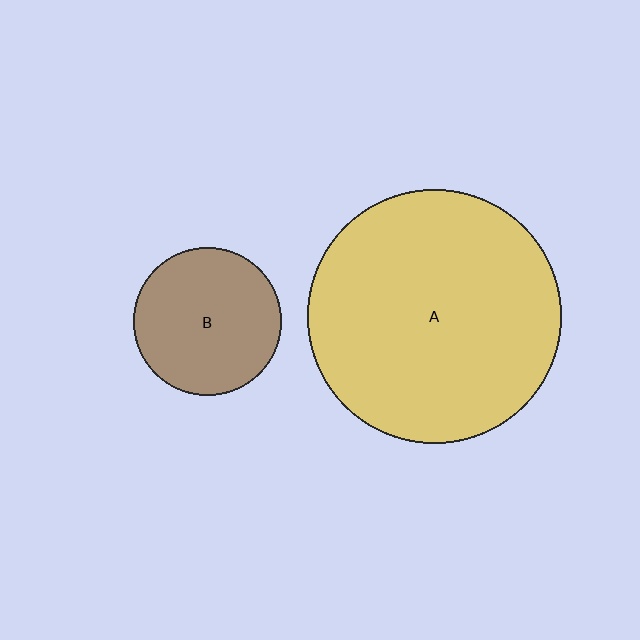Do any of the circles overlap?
No, none of the circles overlap.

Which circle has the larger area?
Circle A (yellow).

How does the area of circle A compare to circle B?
Approximately 3.0 times.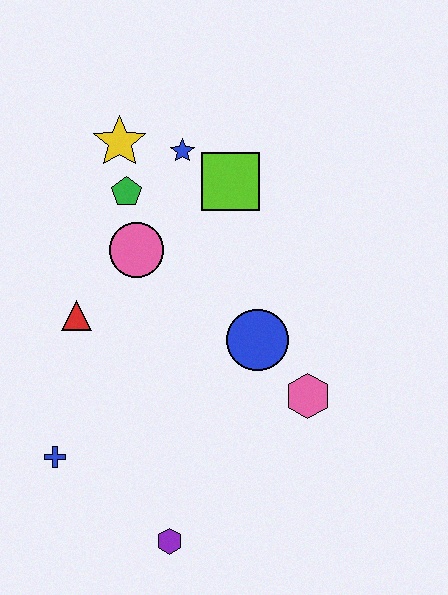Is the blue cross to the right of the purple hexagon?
No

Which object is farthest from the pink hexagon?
The yellow star is farthest from the pink hexagon.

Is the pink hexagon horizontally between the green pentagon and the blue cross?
No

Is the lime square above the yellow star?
No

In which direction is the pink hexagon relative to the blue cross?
The pink hexagon is to the right of the blue cross.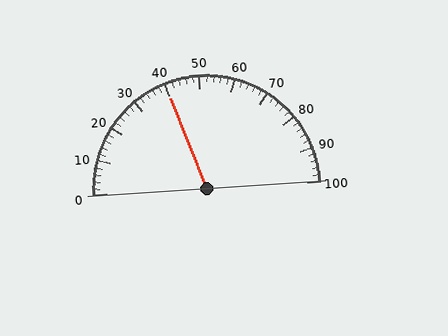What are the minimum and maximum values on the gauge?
The gauge ranges from 0 to 100.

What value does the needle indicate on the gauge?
The needle indicates approximately 40.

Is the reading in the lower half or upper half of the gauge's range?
The reading is in the lower half of the range (0 to 100).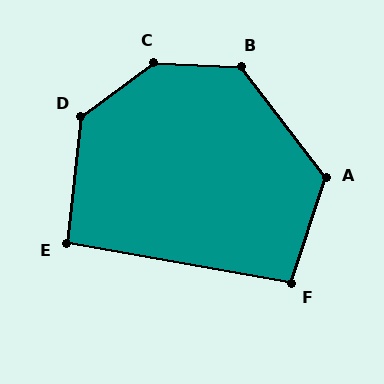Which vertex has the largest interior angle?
C, at approximately 141 degrees.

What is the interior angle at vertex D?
Approximately 132 degrees (obtuse).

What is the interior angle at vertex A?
Approximately 125 degrees (obtuse).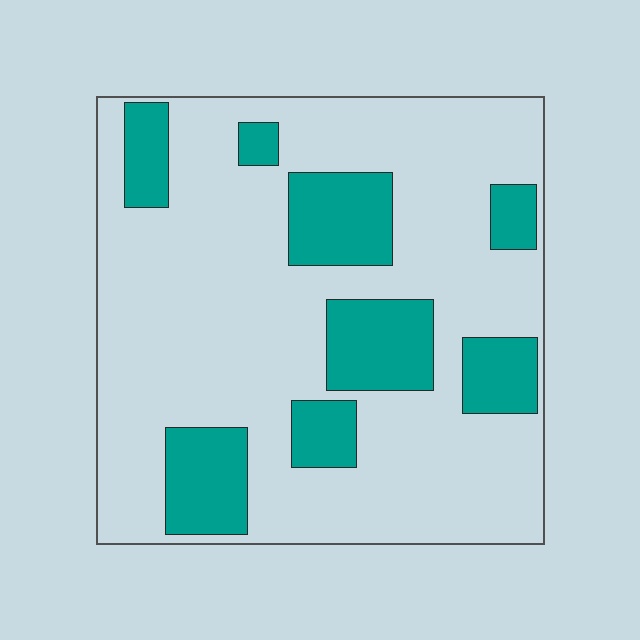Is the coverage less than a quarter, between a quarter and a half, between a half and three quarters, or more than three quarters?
Less than a quarter.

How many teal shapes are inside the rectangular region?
8.